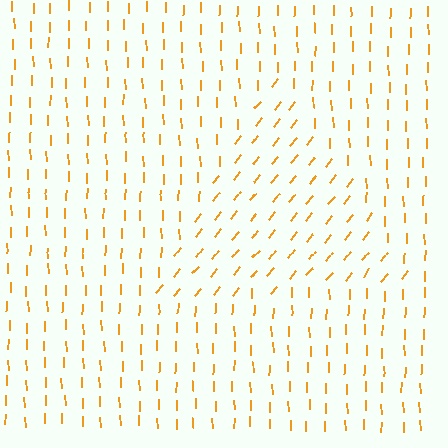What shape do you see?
I see a triangle.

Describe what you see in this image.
The image is filled with small orange line segments. A triangle region in the image has lines oriented differently from the surrounding lines, creating a visible texture boundary.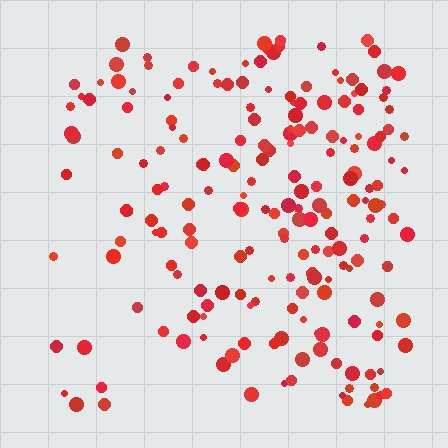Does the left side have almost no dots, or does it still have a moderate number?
Still a moderate number, just noticeably fewer than the right.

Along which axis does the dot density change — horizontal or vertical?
Horizontal.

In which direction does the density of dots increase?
From left to right, with the right side densest.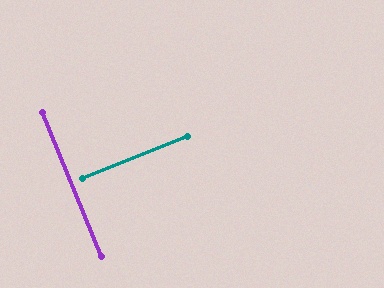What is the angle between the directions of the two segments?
Approximately 90 degrees.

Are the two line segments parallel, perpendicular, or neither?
Perpendicular — they meet at approximately 90°.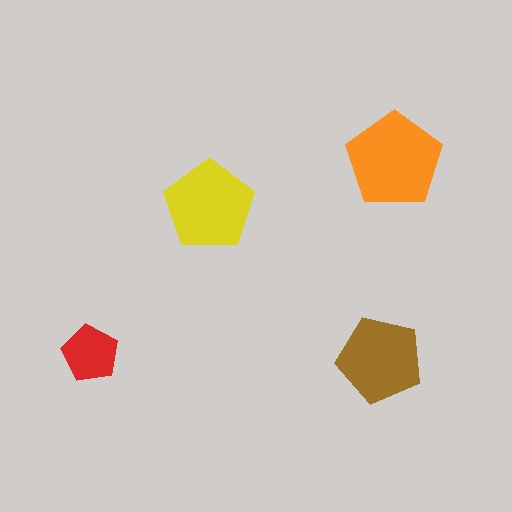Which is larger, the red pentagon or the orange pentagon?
The orange one.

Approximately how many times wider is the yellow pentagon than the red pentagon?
About 1.5 times wider.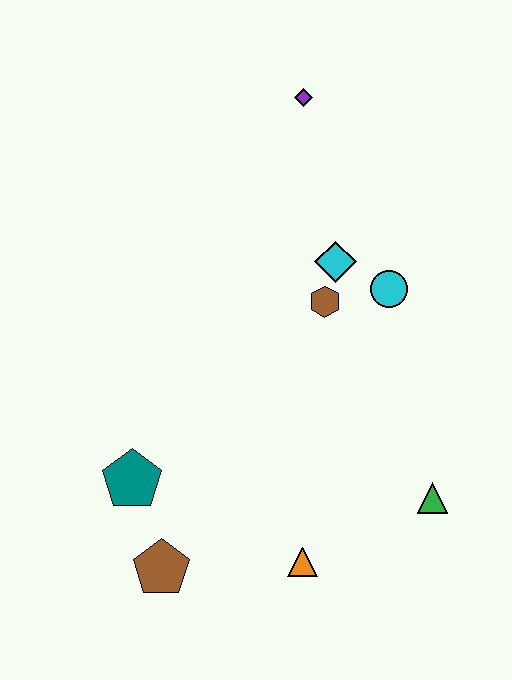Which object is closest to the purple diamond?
The cyan diamond is closest to the purple diamond.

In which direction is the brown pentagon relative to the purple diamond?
The brown pentagon is below the purple diamond.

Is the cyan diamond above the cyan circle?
Yes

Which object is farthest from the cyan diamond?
The brown pentagon is farthest from the cyan diamond.